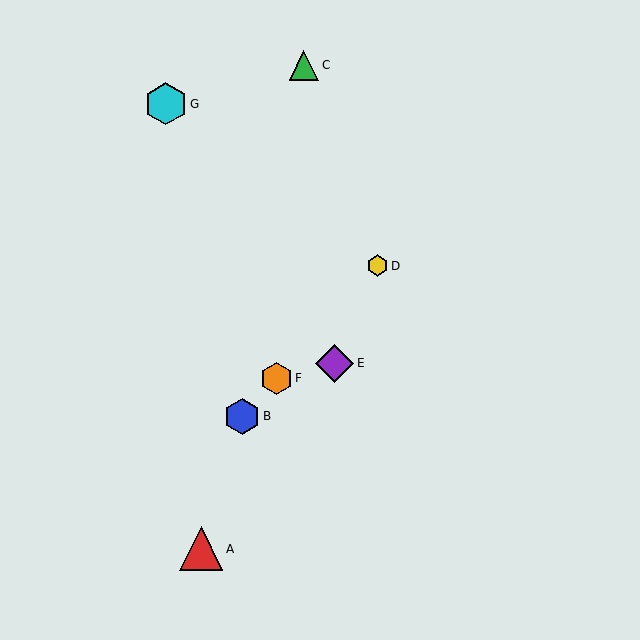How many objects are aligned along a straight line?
3 objects (B, D, F) are aligned along a straight line.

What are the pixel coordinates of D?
Object D is at (377, 266).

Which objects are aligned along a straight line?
Objects B, D, F are aligned along a straight line.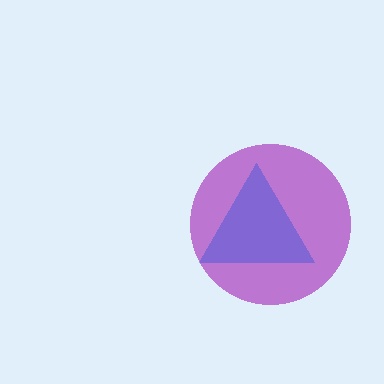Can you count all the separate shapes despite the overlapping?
Yes, there are 2 separate shapes.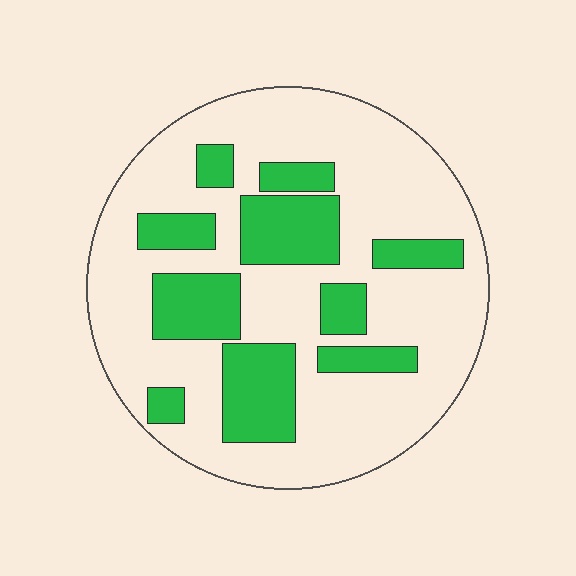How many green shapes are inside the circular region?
10.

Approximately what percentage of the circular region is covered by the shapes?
Approximately 30%.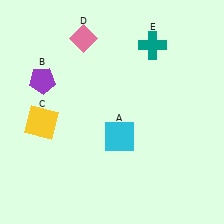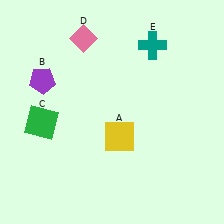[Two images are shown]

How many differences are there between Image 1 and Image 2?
There are 2 differences between the two images.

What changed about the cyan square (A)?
In Image 1, A is cyan. In Image 2, it changed to yellow.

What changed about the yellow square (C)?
In Image 1, C is yellow. In Image 2, it changed to green.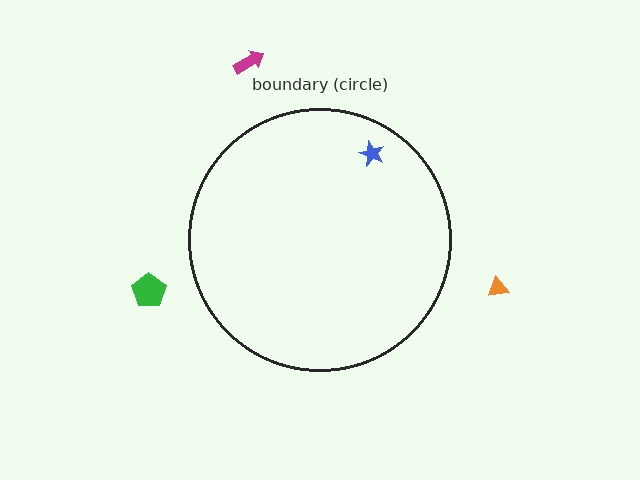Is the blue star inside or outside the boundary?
Inside.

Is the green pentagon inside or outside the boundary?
Outside.